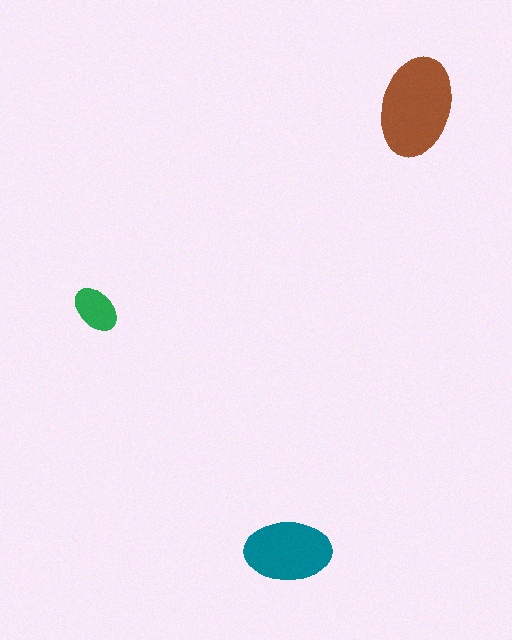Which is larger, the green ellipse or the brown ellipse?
The brown one.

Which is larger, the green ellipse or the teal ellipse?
The teal one.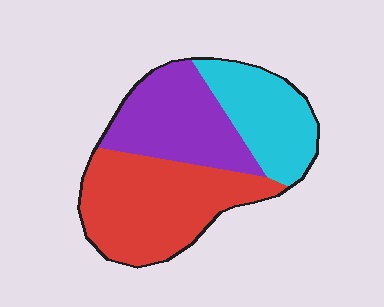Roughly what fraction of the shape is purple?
Purple covers 31% of the shape.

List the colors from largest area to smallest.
From largest to smallest: red, purple, cyan.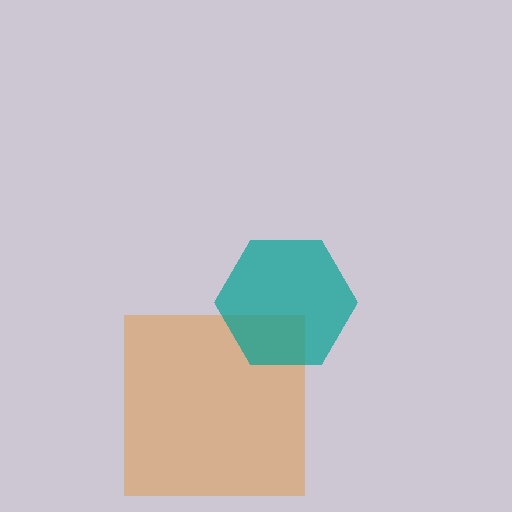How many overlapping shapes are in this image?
There are 2 overlapping shapes in the image.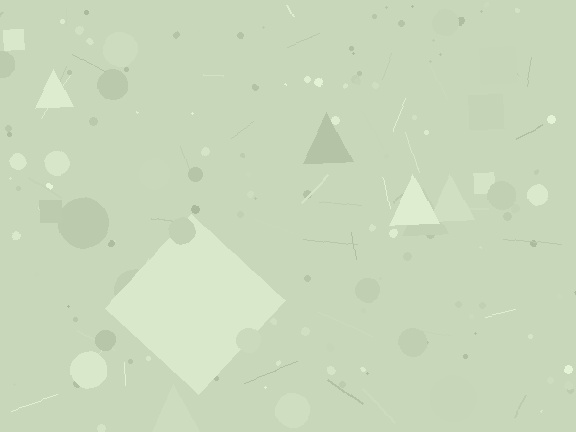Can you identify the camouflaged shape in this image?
The camouflaged shape is a diamond.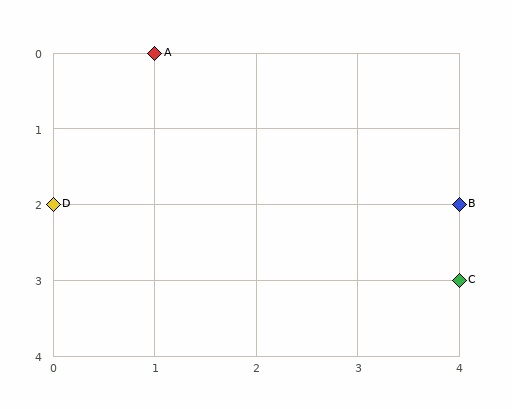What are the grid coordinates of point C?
Point C is at grid coordinates (4, 3).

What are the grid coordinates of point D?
Point D is at grid coordinates (0, 2).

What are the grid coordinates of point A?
Point A is at grid coordinates (1, 0).